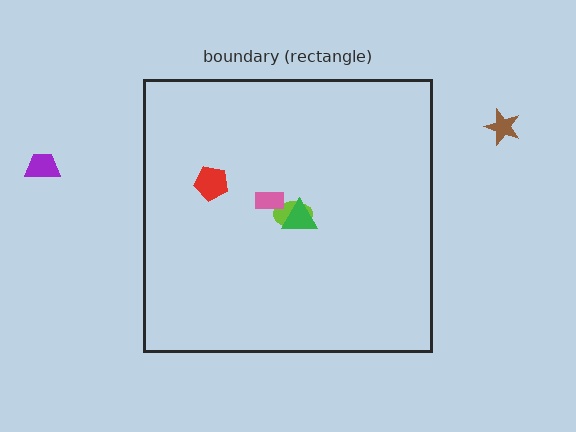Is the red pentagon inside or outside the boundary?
Inside.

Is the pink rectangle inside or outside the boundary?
Inside.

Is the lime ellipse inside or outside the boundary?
Inside.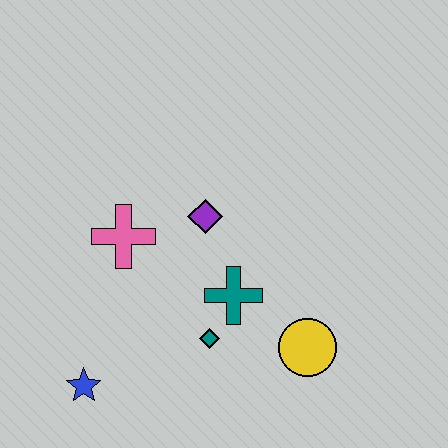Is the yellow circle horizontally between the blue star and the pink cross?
No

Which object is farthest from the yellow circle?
The blue star is farthest from the yellow circle.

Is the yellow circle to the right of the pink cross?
Yes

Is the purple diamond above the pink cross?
Yes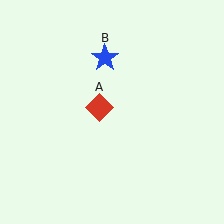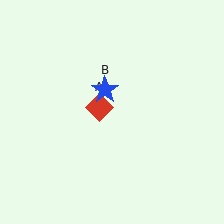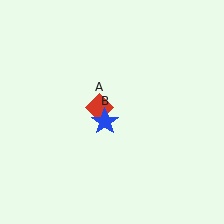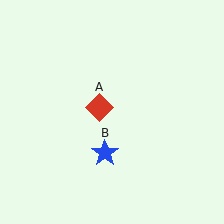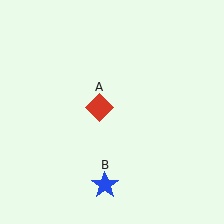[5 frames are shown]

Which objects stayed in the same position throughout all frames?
Red diamond (object A) remained stationary.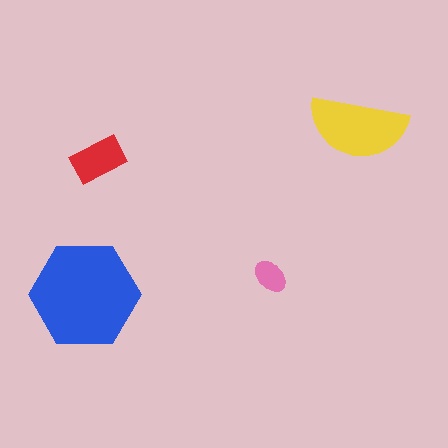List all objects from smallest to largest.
The pink ellipse, the red rectangle, the yellow semicircle, the blue hexagon.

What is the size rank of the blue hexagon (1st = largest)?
1st.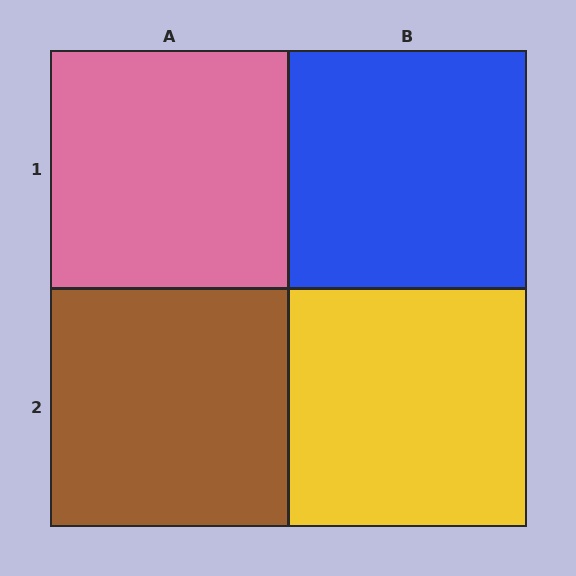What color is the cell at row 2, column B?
Yellow.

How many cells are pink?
1 cell is pink.